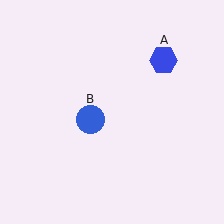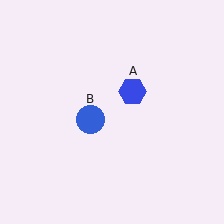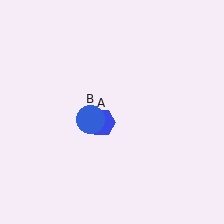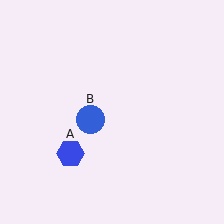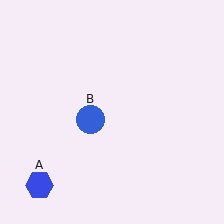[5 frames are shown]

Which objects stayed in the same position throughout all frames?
Blue circle (object B) remained stationary.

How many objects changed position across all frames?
1 object changed position: blue hexagon (object A).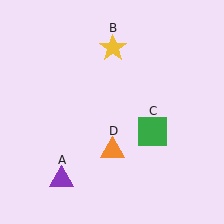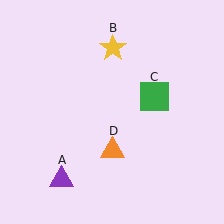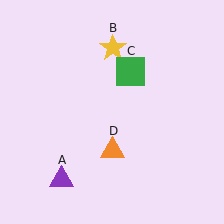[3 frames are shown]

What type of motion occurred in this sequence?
The green square (object C) rotated counterclockwise around the center of the scene.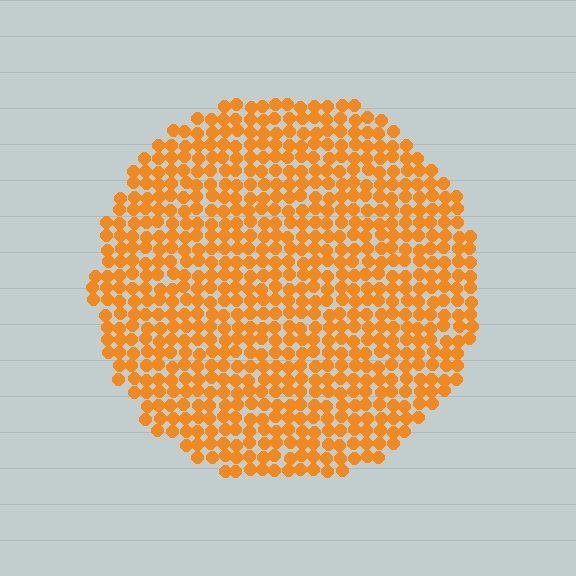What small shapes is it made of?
It is made of small circles.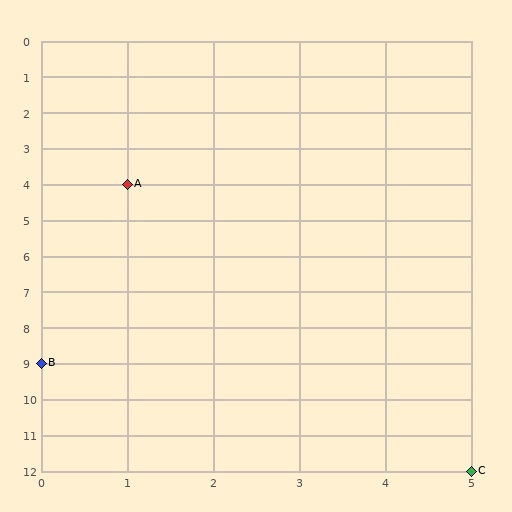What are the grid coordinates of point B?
Point B is at grid coordinates (0, 9).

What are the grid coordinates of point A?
Point A is at grid coordinates (1, 4).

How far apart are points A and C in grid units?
Points A and C are 4 columns and 8 rows apart (about 8.9 grid units diagonally).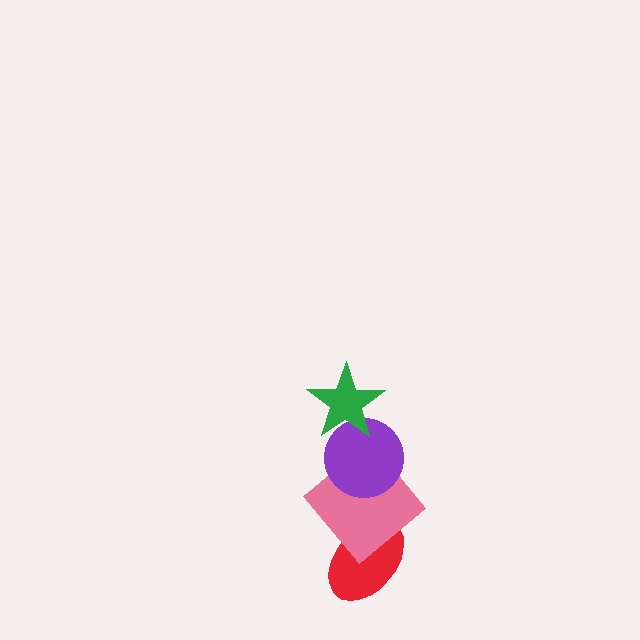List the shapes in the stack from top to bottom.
From top to bottom: the green star, the purple circle, the pink diamond, the red ellipse.